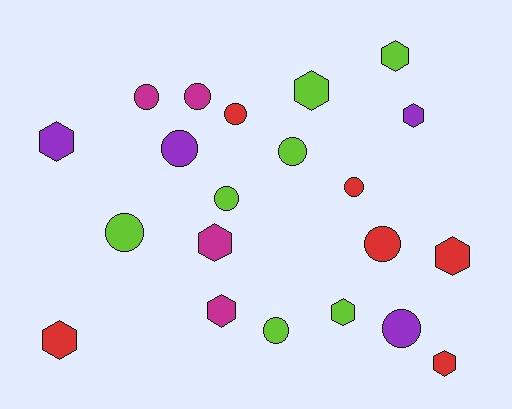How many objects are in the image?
There are 21 objects.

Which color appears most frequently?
Lime, with 7 objects.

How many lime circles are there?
There are 4 lime circles.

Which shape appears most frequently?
Circle, with 11 objects.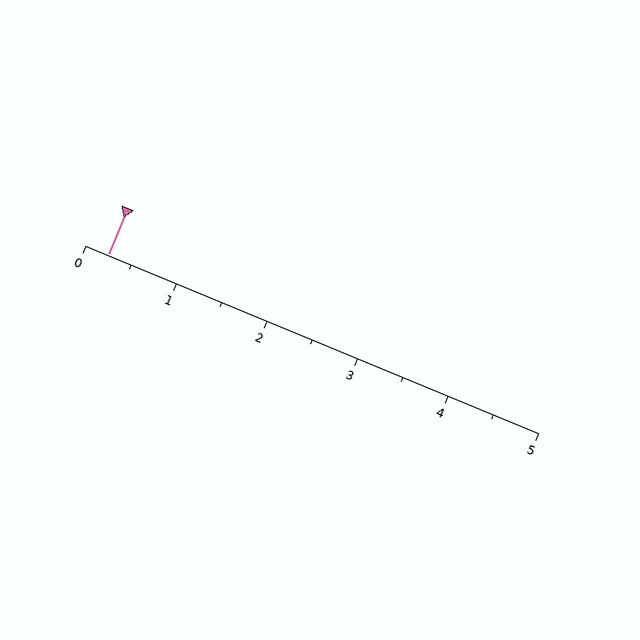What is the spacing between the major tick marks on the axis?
The major ticks are spaced 1 apart.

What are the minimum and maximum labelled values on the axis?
The axis runs from 0 to 5.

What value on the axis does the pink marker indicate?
The marker indicates approximately 0.2.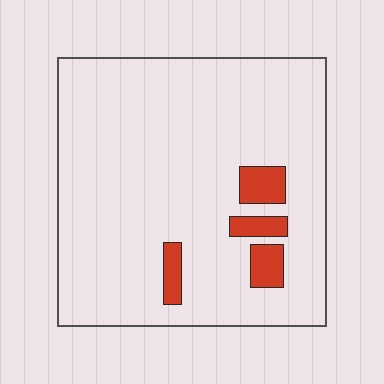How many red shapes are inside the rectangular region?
4.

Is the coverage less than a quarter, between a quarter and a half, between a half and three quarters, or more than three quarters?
Less than a quarter.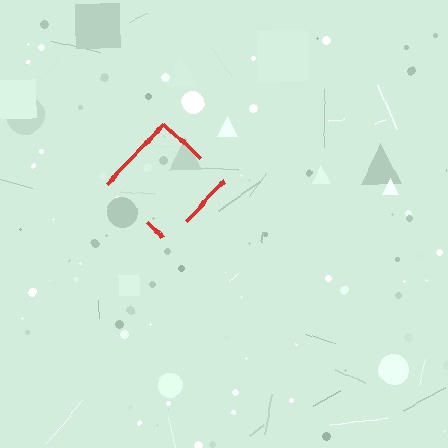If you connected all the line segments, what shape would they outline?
They would outline a diamond.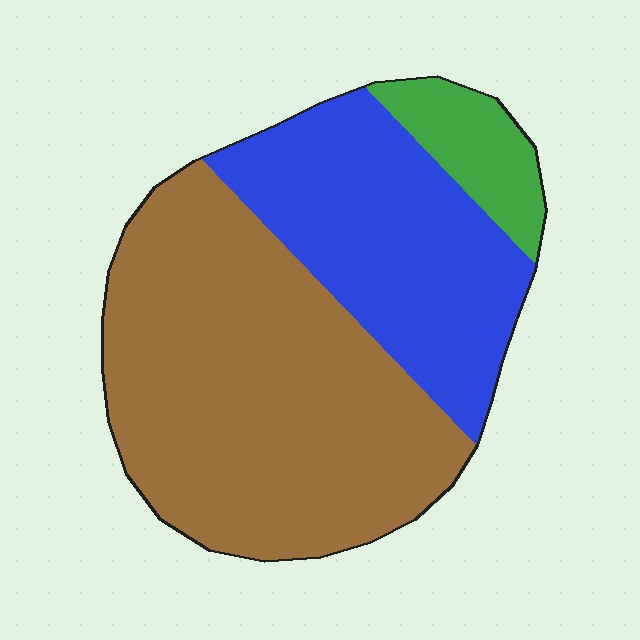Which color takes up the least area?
Green, at roughly 10%.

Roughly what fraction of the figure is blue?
Blue takes up between a third and a half of the figure.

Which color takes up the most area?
Brown, at roughly 55%.